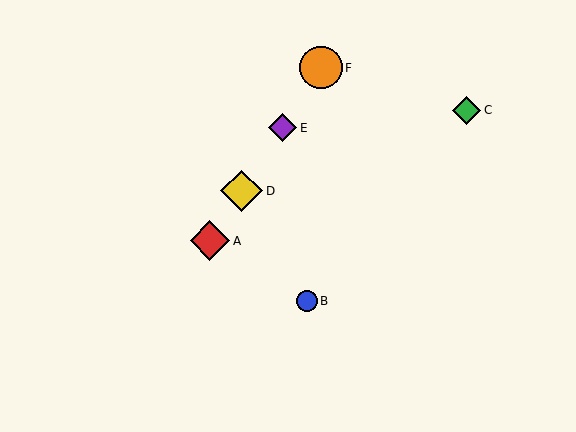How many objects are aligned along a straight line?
4 objects (A, D, E, F) are aligned along a straight line.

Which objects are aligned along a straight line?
Objects A, D, E, F are aligned along a straight line.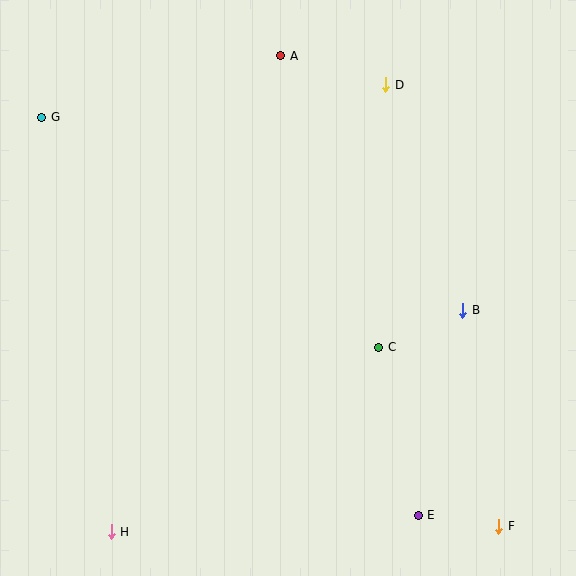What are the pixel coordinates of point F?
Point F is at (499, 526).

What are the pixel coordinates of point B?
Point B is at (463, 310).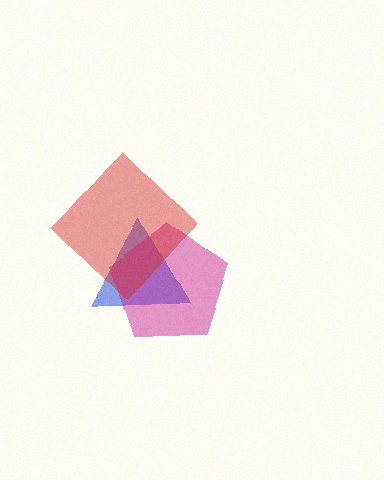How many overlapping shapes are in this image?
There are 3 overlapping shapes in the image.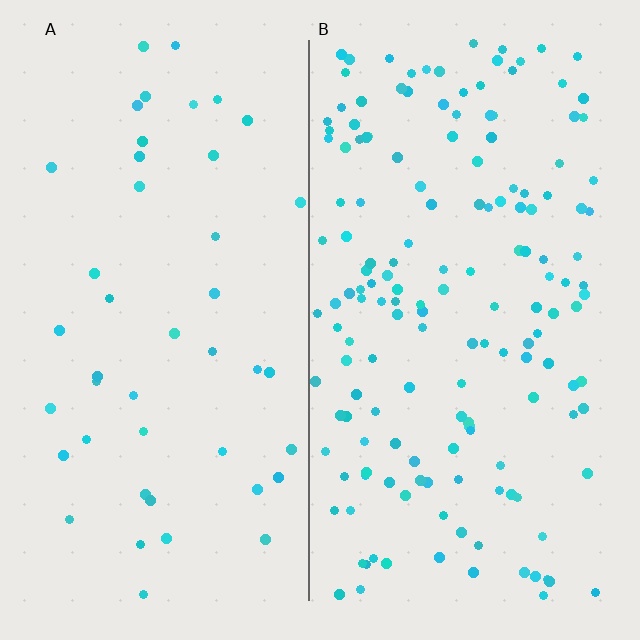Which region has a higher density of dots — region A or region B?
B (the right).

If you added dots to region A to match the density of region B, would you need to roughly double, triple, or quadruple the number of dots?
Approximately quadruple.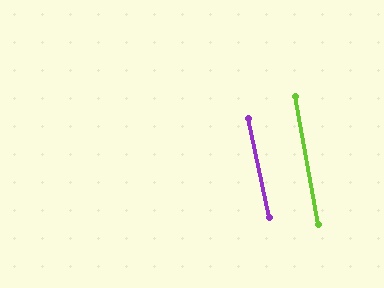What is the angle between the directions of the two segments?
Approximately 1 degree.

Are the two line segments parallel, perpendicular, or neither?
Parallel — their directions differ by only 1.5°.